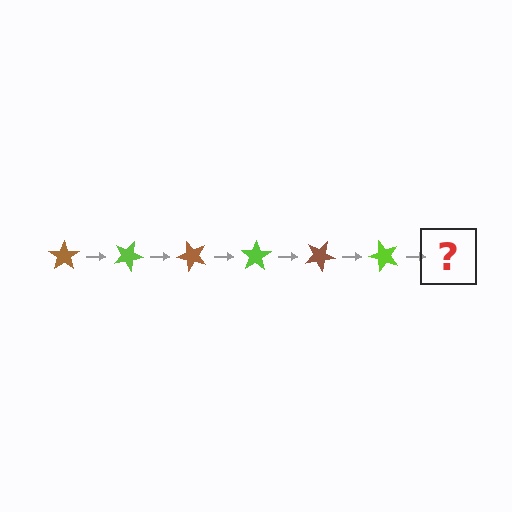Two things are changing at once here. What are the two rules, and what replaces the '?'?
The two rules are that it rotates 25 degrees each step and the color cycles through brown and lime. The '?' should be a brown star, rotated 150 degrees from the start.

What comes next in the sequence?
The next element should be a brown star, rotated 150 degrees from the start.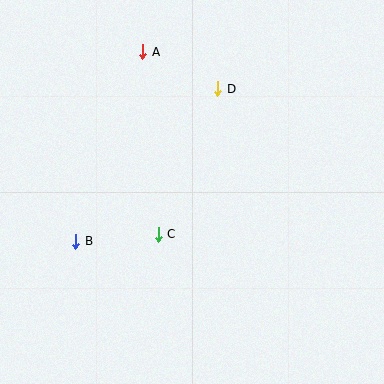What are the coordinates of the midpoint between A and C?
The midpoint between A and C is at (150, 143).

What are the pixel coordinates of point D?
Point D is at (218, 89).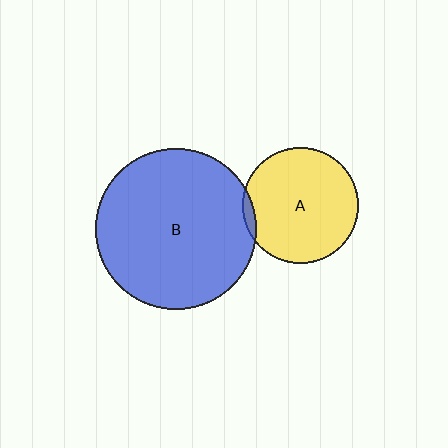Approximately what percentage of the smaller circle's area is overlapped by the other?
Approximately 5%.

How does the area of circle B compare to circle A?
Approximately 1.9 times.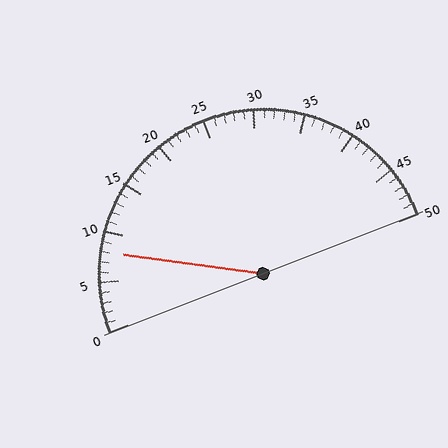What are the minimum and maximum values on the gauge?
The gauge ranges from 0 to 50.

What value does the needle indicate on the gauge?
The needle indicates approximately 8.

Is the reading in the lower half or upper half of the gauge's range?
The reading is in the lower half of the range (0 to 50).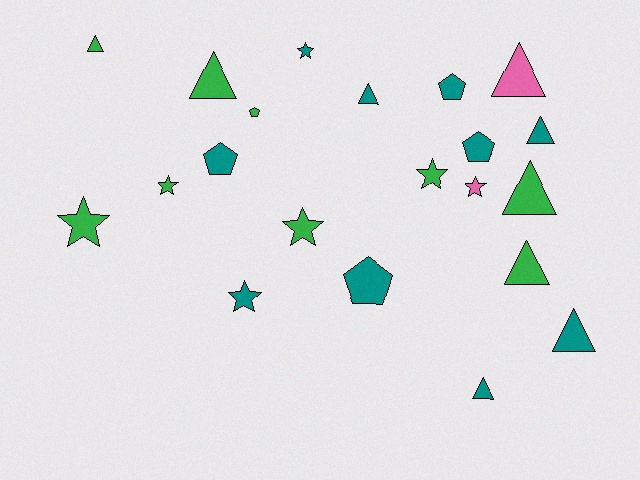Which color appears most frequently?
Teal, with 10 objects.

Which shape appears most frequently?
Triangle, with 9 objects.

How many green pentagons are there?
There is 1 green pentagon.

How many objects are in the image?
There are 21 objects.